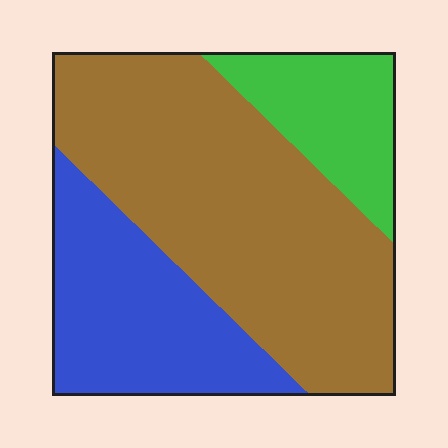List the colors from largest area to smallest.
From largest to smallest: brown, blue, green.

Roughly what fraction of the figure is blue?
Blue takes up between a quarter and a half of the figure.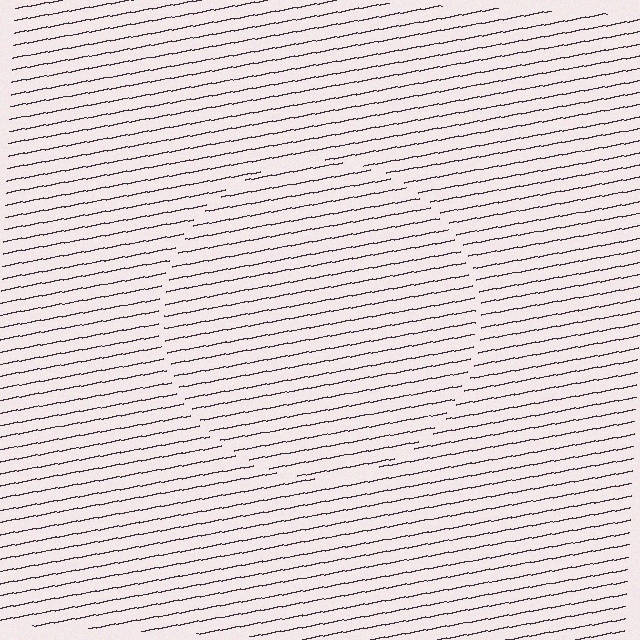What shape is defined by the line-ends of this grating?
An illusory circle. The interior of the shape contains the same grating, shifted by half a period — the contour is defined by the phase discontinuity where line-ends from the inner and outer gratings abut.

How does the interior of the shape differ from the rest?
The interior of the shape contains the same grating, shifted by half a period — the contour is defined by the phase discontinuity where line-ends from the inner and outer gratings abut.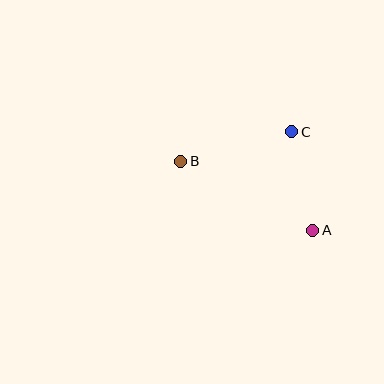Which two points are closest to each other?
Points A and C are closest to each other.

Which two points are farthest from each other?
Points A and B are farthest from each other.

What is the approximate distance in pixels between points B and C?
The distance between B and C is approximately 115 pixels.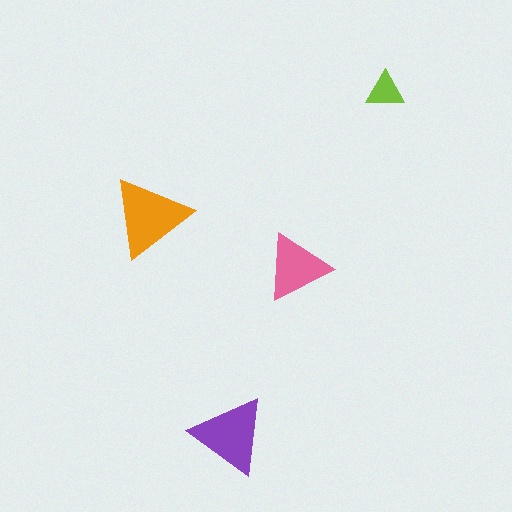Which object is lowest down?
The purple triangle is bottommost.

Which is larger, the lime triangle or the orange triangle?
The orange one.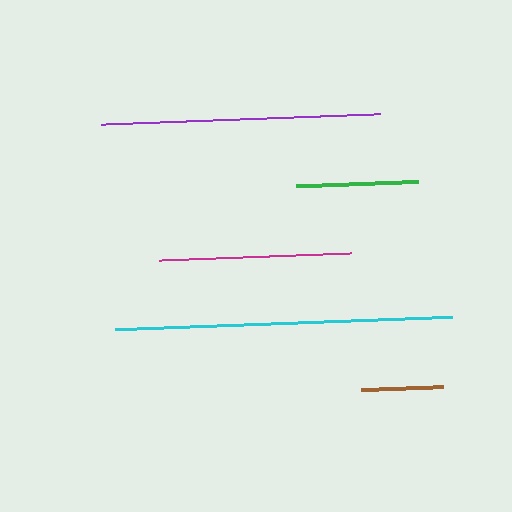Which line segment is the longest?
The cyan line is the longest at approximately 338 pixels.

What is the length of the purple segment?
The purple segment is approximately 279 pixels long.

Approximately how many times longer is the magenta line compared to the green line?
The magenta line is approximately 1.6 times the length of the green line.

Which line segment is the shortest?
The brown line is the shortest at approximately 82 pixels.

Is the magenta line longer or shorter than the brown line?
The magenta line is longer than the brown line.